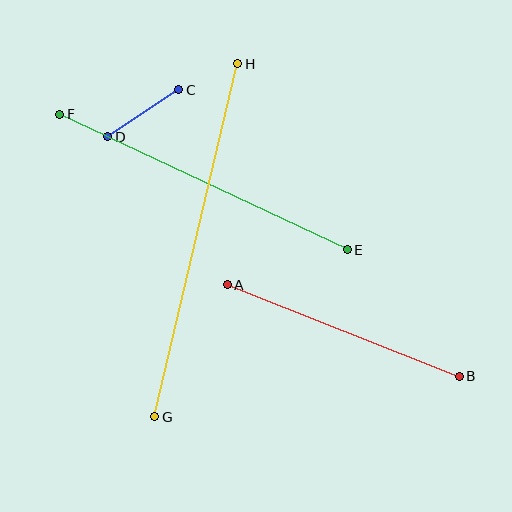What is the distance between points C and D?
The distance is approximately 85 pixels.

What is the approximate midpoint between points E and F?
The midpoint is at approximately (204, 182) pixels.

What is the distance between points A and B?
The distance is approximately 250 pixels.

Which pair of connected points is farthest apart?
Points G and H are farthest apart.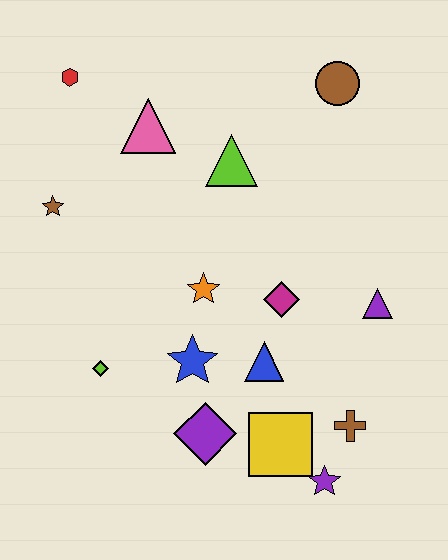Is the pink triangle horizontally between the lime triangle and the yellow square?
No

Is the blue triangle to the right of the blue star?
Yes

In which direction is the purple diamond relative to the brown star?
The purple diamond is below the brown star.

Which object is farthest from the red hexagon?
The purple star is farthest from the red hexagon.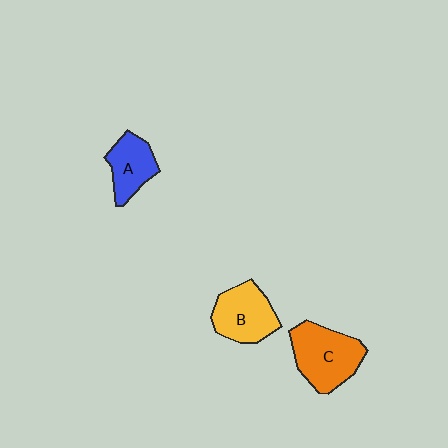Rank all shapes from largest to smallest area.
From largest to smallest: C (orange), B (yellow), A (blue).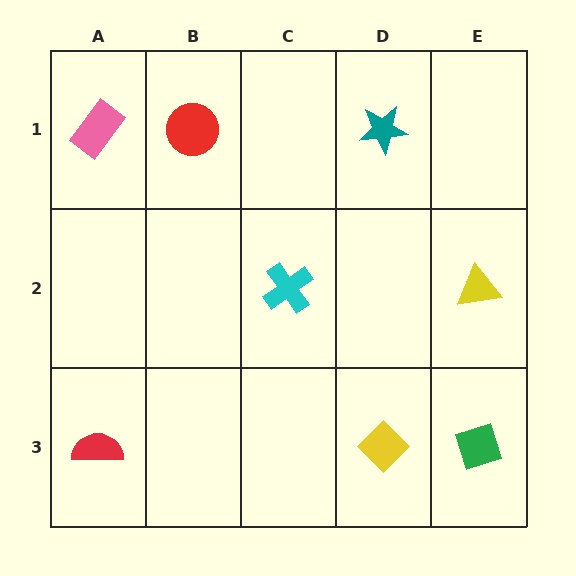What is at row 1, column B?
A red circle.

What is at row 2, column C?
A cyan cross.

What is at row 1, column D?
A teal star.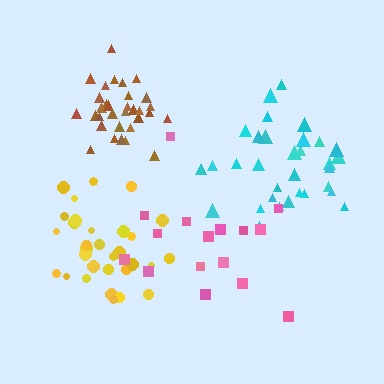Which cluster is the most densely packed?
Brown.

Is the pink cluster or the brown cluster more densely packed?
Brown.